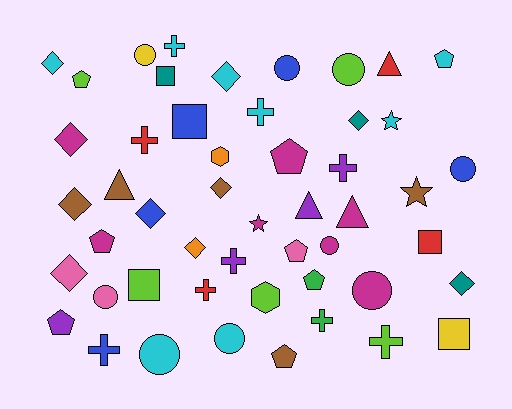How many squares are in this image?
There are 5 squares.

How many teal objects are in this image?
There are 3 teal objects.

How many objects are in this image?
There are 50 objects.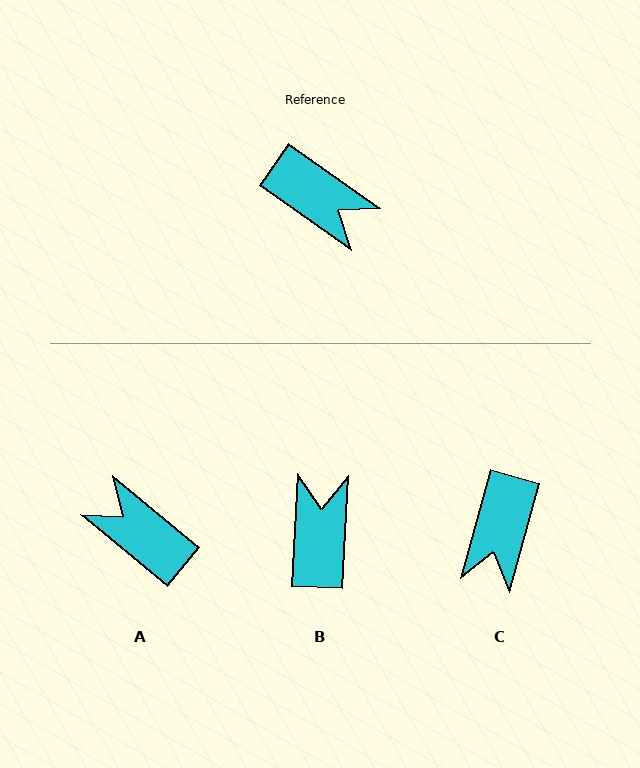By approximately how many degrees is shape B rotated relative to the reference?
Approximately 122 degrees counter-clockwise.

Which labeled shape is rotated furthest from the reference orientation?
A, about 176 degrees away.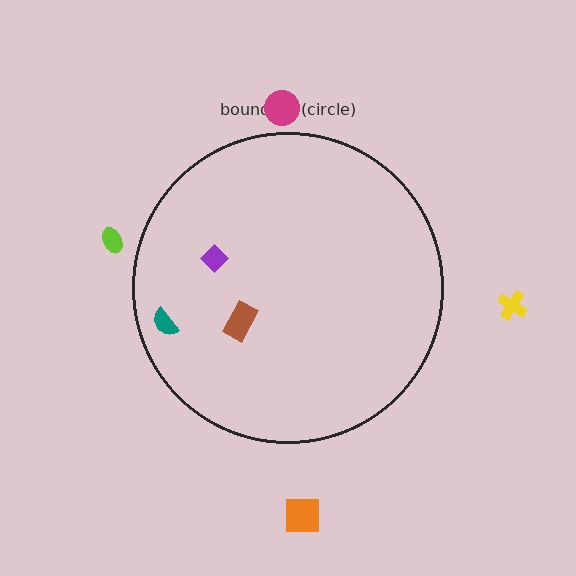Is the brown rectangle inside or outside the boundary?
Inside.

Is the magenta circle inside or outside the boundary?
Outside.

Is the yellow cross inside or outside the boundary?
Outside.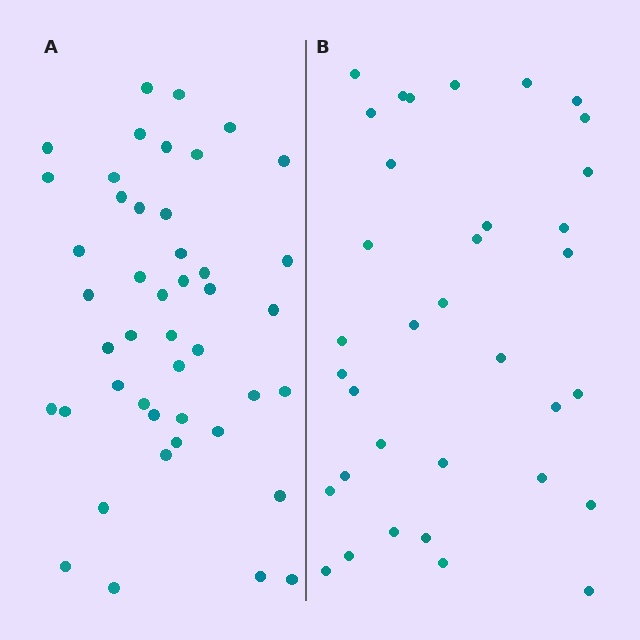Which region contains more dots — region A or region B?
Region A (the left region) has more dots.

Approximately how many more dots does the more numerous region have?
Region A has roughly 10 or so more dots than region B.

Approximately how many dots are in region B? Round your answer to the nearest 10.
About 40 dots. (The exact count is 35, which rounds to 40.)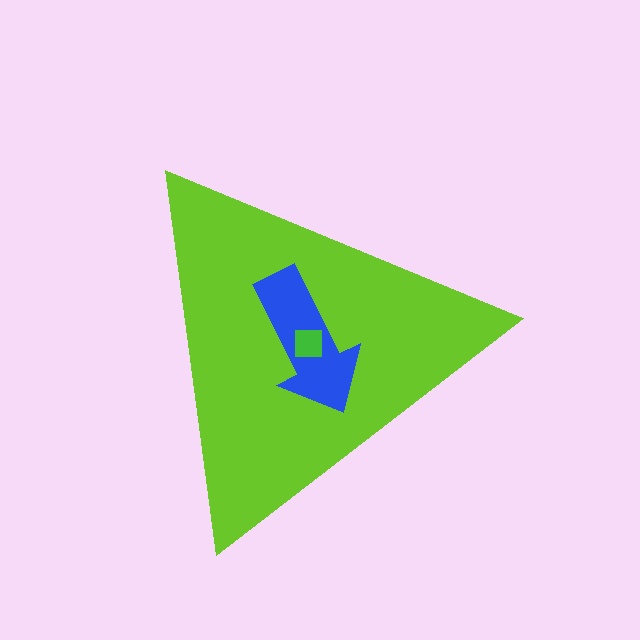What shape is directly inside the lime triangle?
The blue arrow.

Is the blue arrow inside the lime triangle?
Yes.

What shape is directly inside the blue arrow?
The green square.